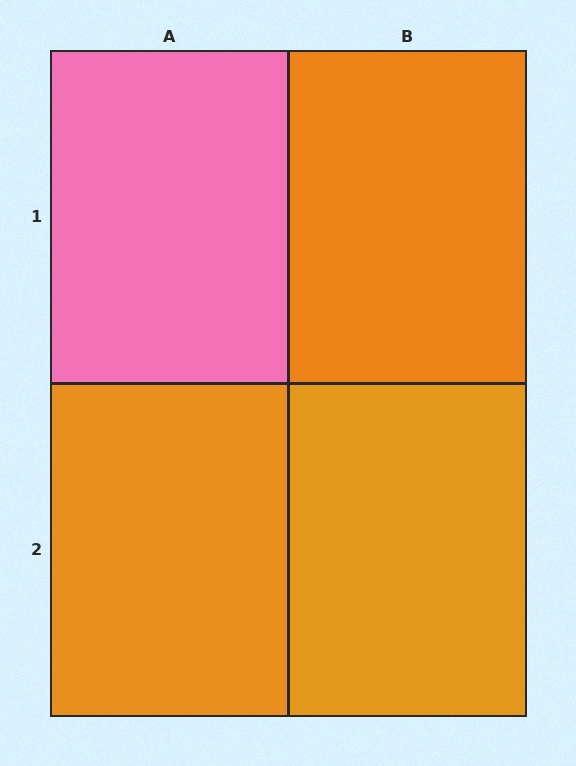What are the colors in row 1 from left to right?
Pink, orange.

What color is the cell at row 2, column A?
Orange.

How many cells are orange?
3 cells are orange.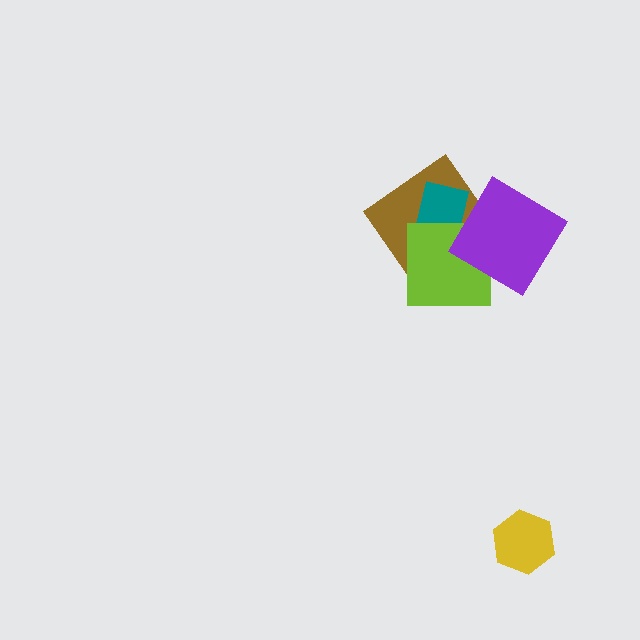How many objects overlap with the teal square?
2 objects overlap with the teal square.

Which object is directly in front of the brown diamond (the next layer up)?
The teal square is directly in front of the brown diamond.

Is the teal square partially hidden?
Yes, it is partially covered by another shape.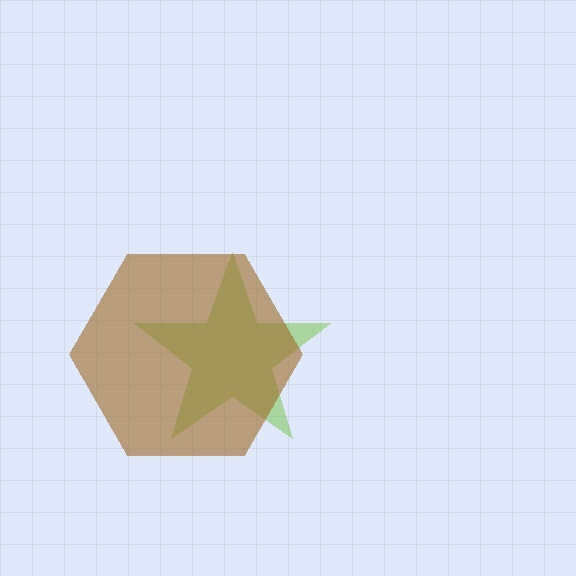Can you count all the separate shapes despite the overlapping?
Yes, there are 2 separate shapes.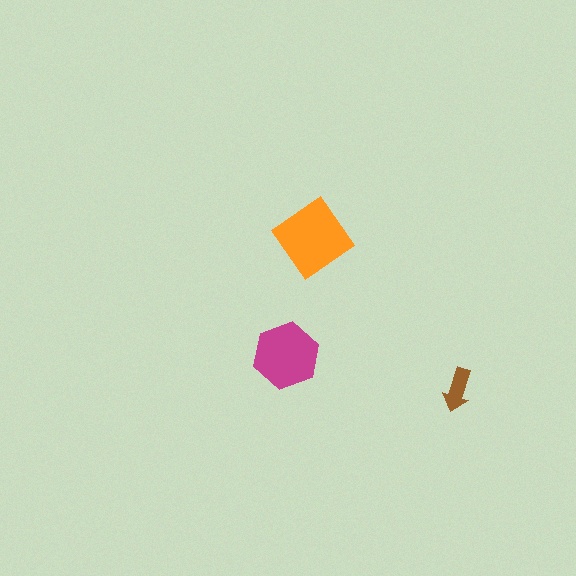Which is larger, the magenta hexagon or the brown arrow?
The magenta hexagon.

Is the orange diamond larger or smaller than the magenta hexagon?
Larger.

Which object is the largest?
The orange diamond.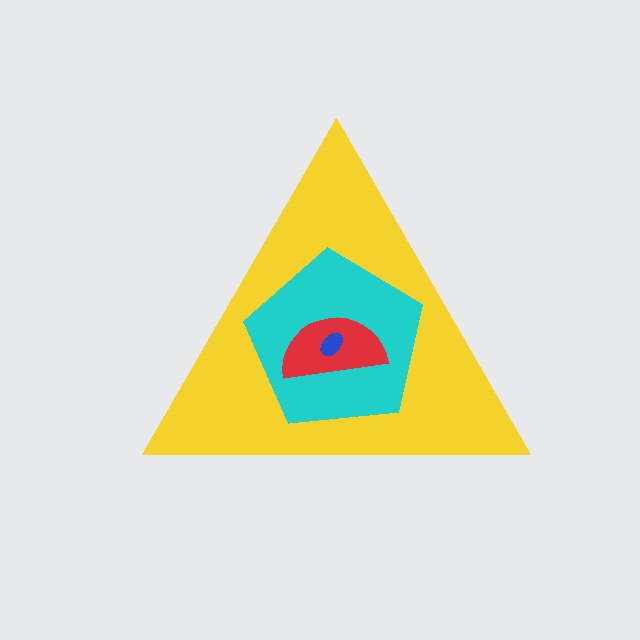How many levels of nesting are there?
4.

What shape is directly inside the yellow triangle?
The cyan pentagon.